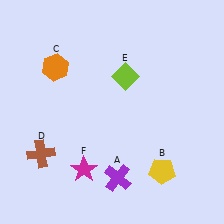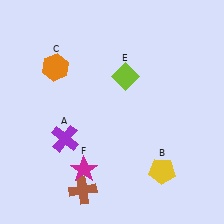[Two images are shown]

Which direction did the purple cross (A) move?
The purple cross (A) moved left.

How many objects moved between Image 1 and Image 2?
2 objects moved between the two images.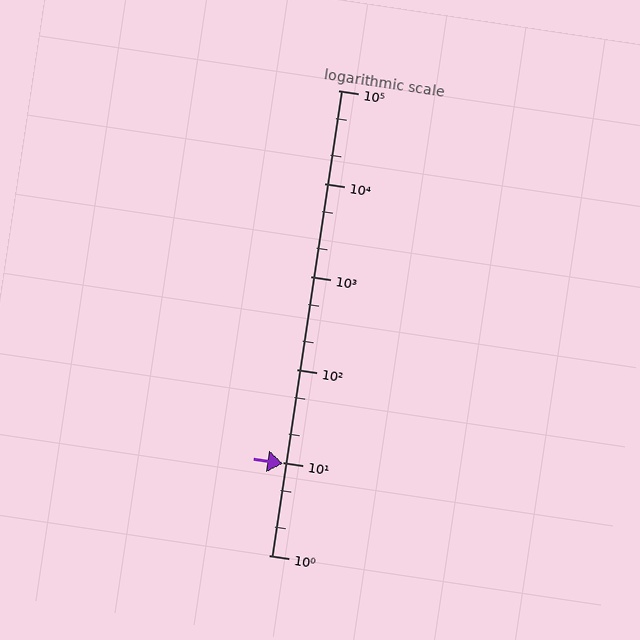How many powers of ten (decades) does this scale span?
The scale spans 5 decades, from 1 to 100000.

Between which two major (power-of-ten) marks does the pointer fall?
The pointer is between 1 and 10.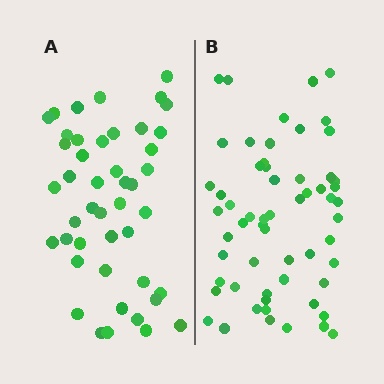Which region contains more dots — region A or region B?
Region B (the right region) has more dots.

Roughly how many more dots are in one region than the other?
Region B has approximately 15 more dots than region A.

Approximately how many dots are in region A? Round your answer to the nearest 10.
About 40 dots. (The exact count is 45, which rounds to 40.)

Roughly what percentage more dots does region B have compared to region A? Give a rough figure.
About 30% more.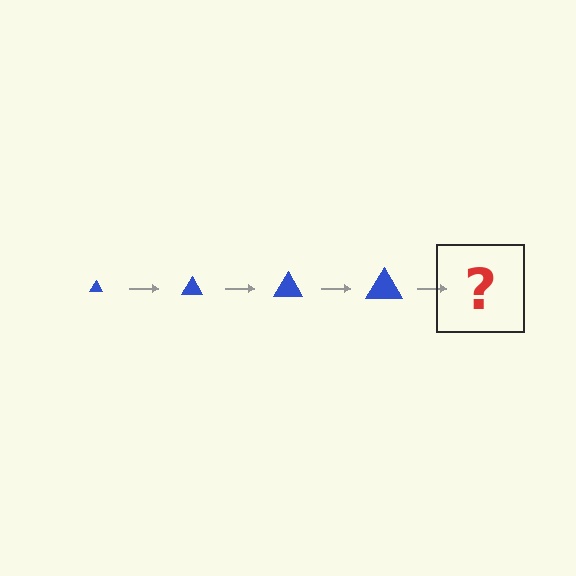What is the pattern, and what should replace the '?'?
The pattern is that the triangle gets progressively larger each step. The '?' should be a blue triangle, larger than the previous one.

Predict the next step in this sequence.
The next step is a blue triangle, larger than the previous one.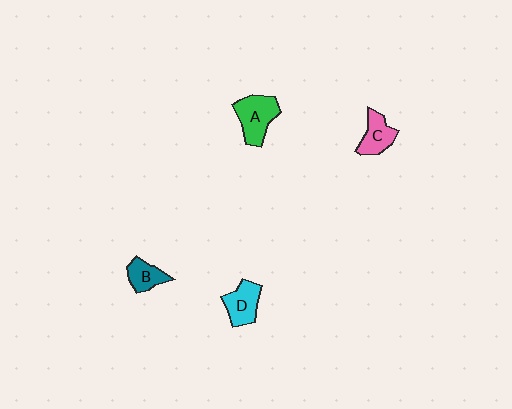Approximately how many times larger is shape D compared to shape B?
Approximately 1.3 times.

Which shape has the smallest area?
Shape B (teal).